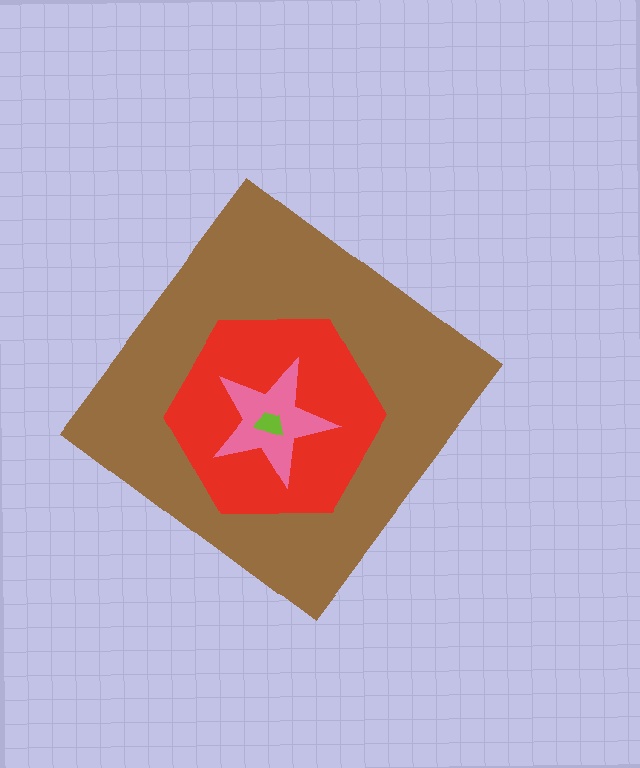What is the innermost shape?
The lime trapezoid.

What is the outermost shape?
The brown diamond.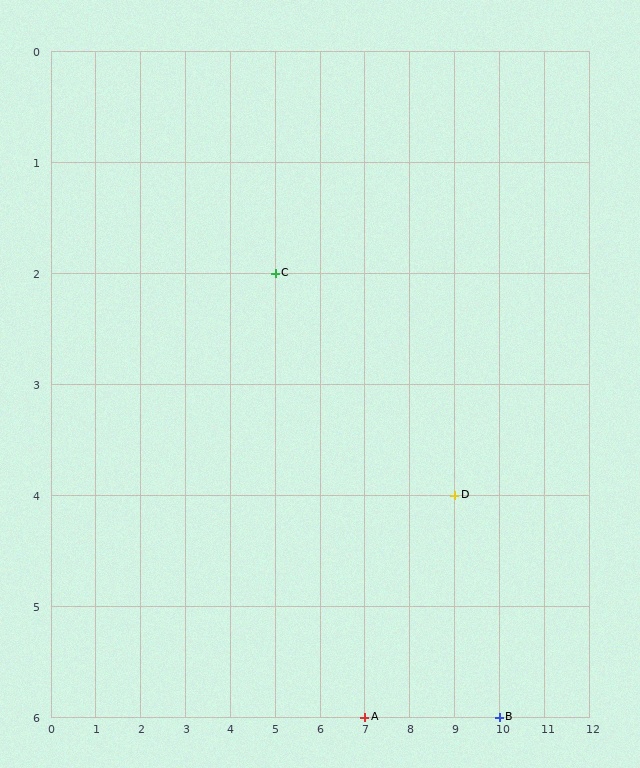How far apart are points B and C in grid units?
Points B and C are 5 columns and 4 rows apart (about 6.4 grid units diagonally).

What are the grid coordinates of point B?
Point B is at grid coordinates (10, 6).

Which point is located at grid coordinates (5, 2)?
Point C is at (5, 2).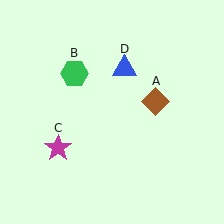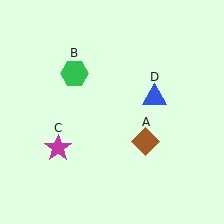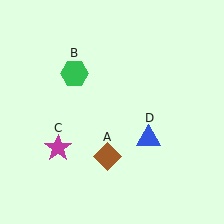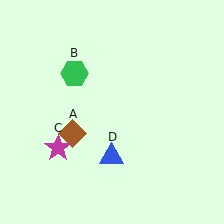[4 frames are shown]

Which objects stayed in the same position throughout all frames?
Green hexagon (object B) and magenta star (object C) remained stationary.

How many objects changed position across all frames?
2 objects changed position: brown diamond (object A), blue triangle (object D).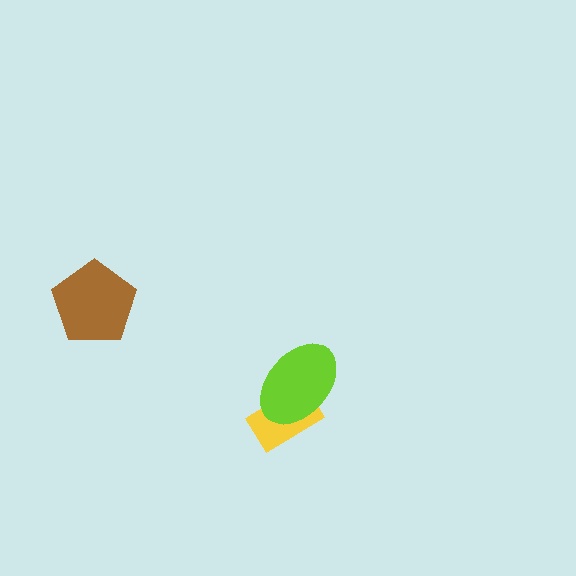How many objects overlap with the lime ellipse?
1 object overlaps with the lime ellipse.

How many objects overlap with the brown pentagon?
0 objects overlap with the brown pentagon.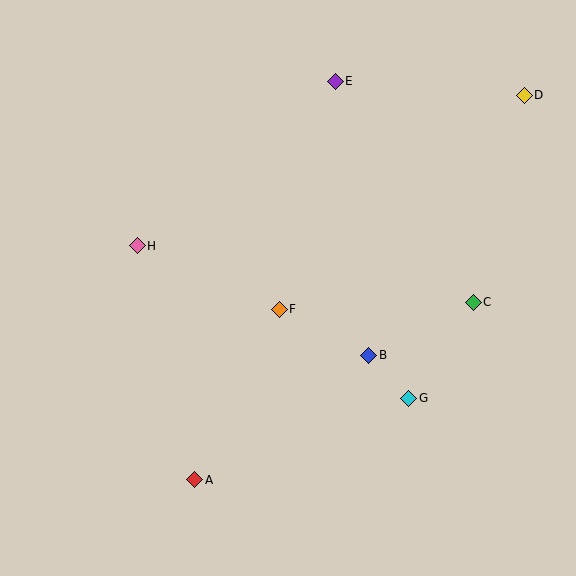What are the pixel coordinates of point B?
Point B is at (369, 355).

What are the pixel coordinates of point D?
Point D is at (524, 95).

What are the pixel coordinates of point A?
Point A is at (195, 480).